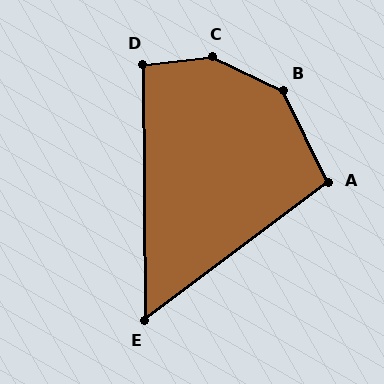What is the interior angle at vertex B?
Approximately 141 degrees (obtuse).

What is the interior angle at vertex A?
Approximately 101 degrees (obtuse).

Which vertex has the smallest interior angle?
E, at approximately 54 degrees.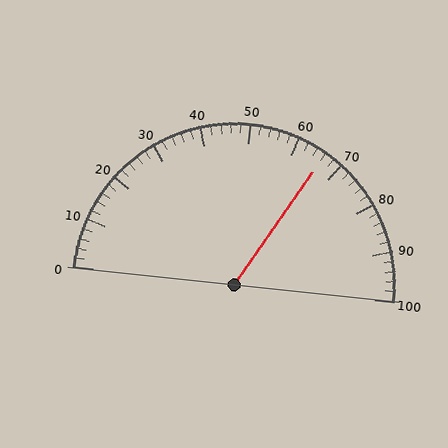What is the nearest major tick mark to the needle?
The nearest major tick mark is 70.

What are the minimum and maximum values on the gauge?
The gauge ranges from 0 to 100.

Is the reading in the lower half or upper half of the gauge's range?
The reading is in the upper half of the range (0 to 100).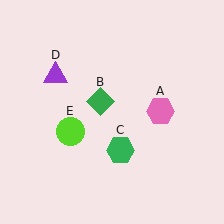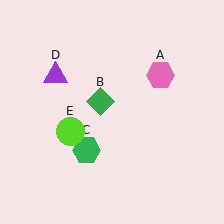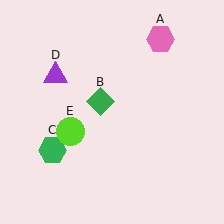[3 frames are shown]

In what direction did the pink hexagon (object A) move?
The pink hexagon (object A) moved up.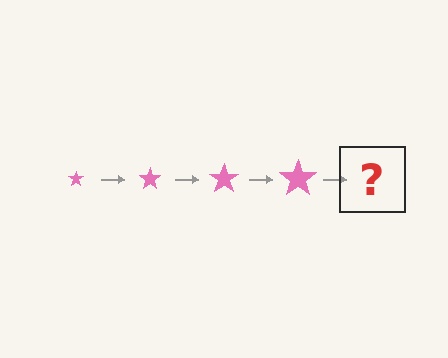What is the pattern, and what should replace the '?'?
The pattern is that the star gets progressively larger each step. The '?' should be a pink star, larger than the previous one.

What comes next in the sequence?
The next element should be a pink star, larger than the previous one.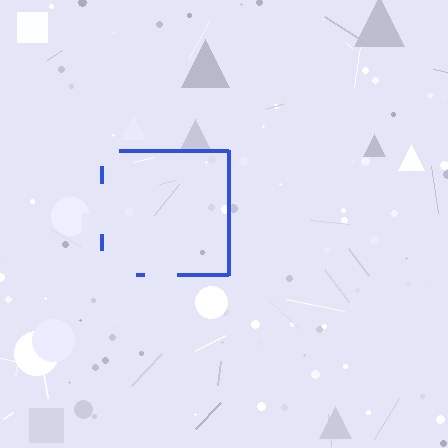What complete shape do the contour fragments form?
The contour fragments form a square.